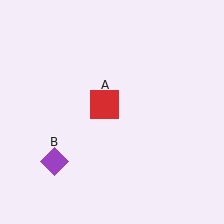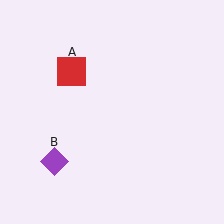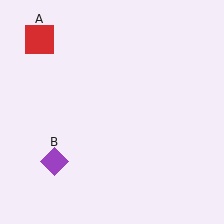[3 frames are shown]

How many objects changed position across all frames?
1 object changed position: red square (object A).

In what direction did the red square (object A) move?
The red square (object A) moved up and to the left.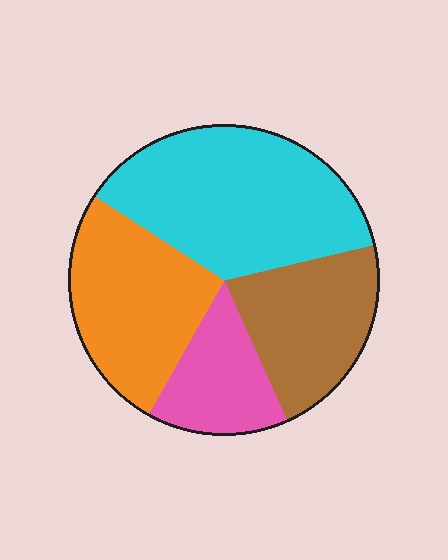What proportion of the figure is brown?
Brown covers roughly 20% of the figure.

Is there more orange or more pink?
Orange.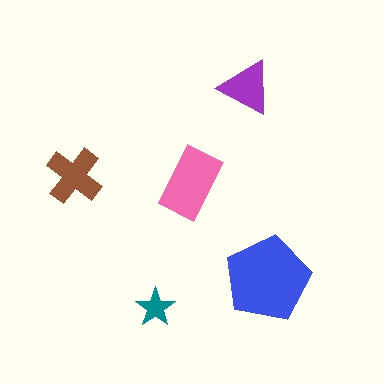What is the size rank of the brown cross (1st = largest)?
3rd.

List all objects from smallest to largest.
The teal star, the purple triangle, the brown cross, the pink rectangle, the blue pentagon.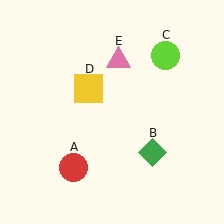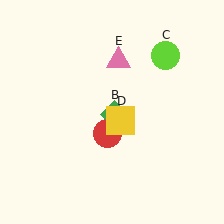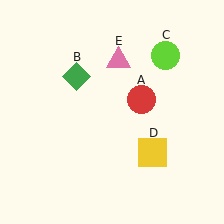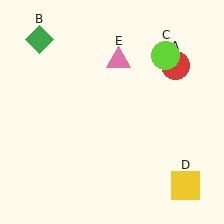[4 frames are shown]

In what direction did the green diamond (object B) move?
The green diamond (object B) moved up and to the left.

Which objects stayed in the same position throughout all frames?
Lime circle (object C) and pink triangle (object E) remained stationary.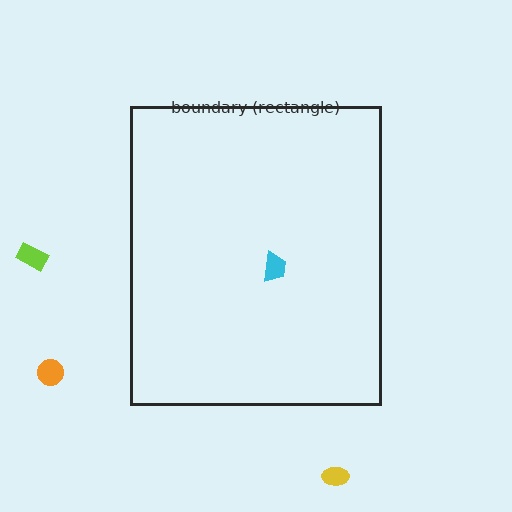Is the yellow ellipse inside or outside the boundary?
Outside.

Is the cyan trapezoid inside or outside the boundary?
Inside.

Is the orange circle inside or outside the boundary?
Outside.